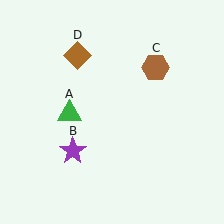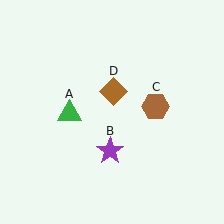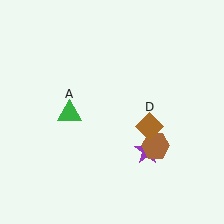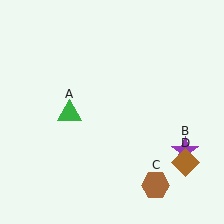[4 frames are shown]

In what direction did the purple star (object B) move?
The purple star (object B) moved right.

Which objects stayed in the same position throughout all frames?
Green triangle (object A) remained stationary.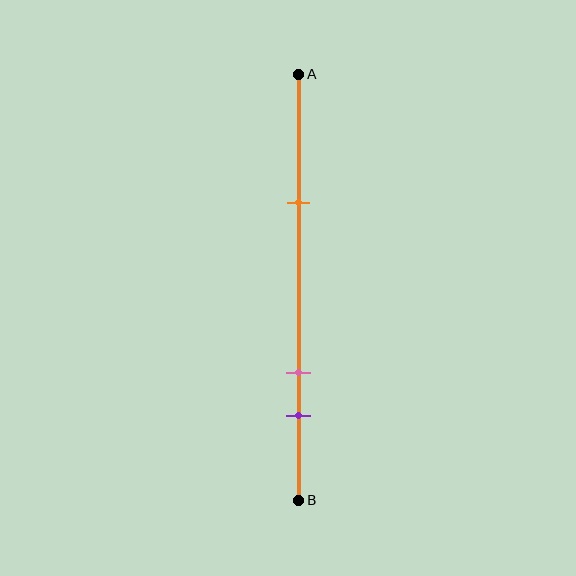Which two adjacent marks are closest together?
The pink and purple marks are the closest adjacent pair.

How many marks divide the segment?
There are 3 marks dividing the segment.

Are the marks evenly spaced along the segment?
No, the marks are not evenly spaced.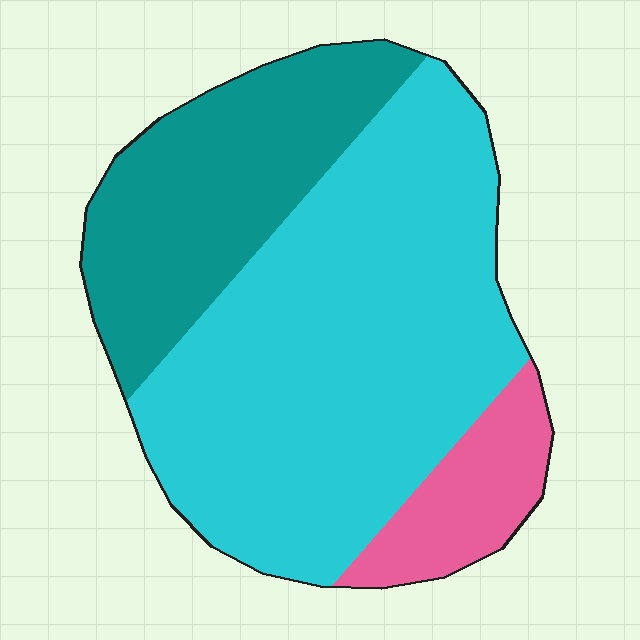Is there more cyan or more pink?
Cyan.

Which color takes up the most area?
Cyan, at roughly 60%.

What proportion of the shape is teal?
Teal covers roughly 30% of the shape.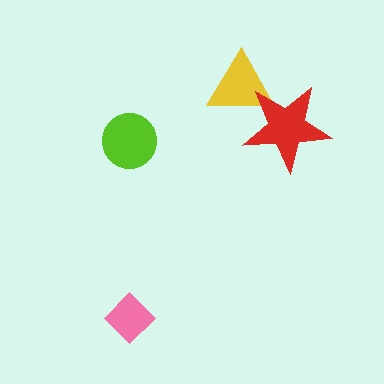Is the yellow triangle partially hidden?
Yes, it is partially covered by another shape.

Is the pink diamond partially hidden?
No, no other shape covers it.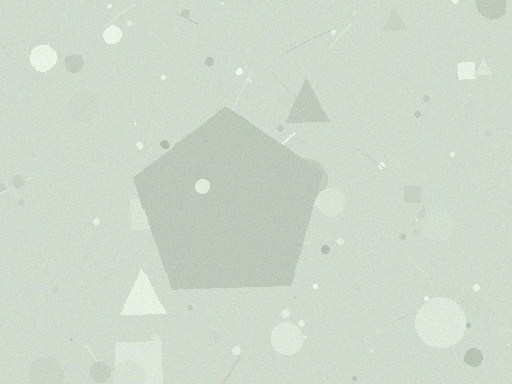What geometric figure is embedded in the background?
A pentagon is embedded in the background.